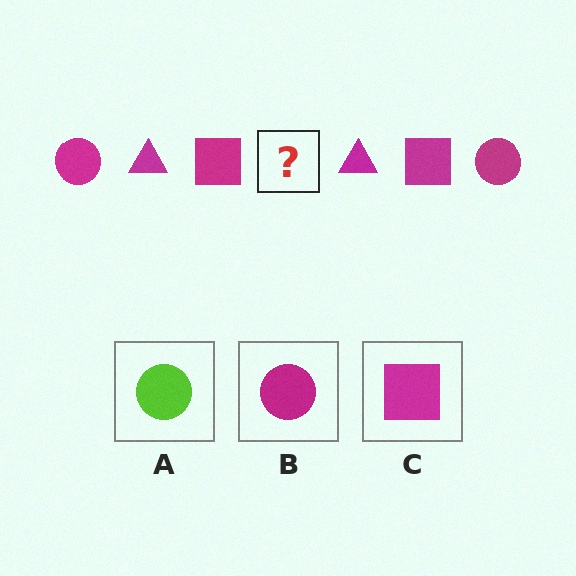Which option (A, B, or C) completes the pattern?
B.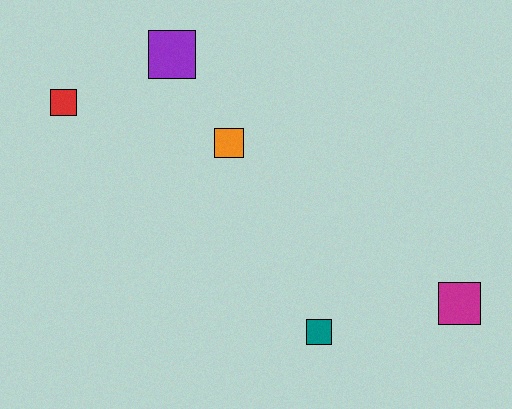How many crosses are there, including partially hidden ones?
There are no crosses.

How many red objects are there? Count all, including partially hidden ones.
There is 1 red object.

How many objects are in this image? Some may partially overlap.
There are 5 objects.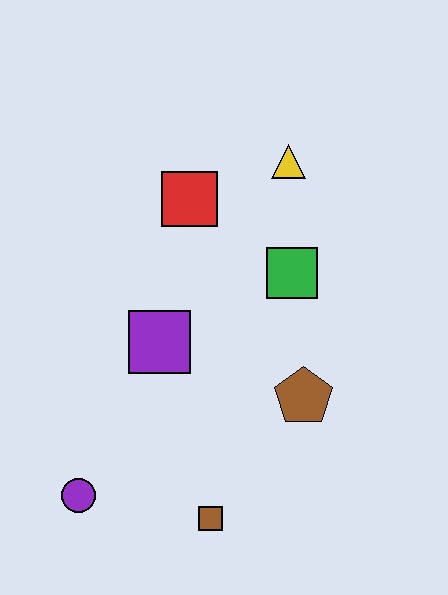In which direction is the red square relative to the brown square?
The red square is above the brown square.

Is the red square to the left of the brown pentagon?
Yes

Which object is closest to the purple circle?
The brown square is closest to the purple circle.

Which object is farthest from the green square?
The purple circle is farthest from the green square.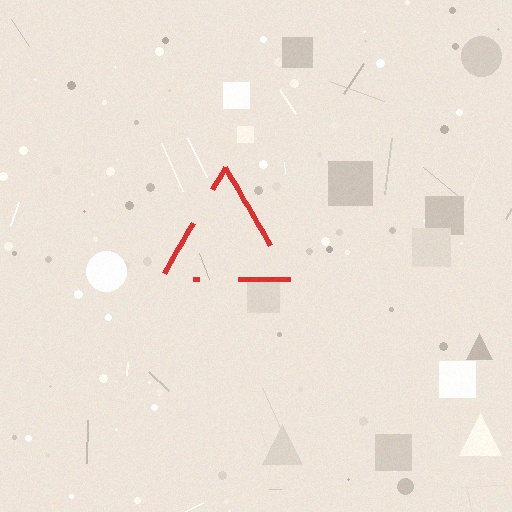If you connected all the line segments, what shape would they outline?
They would outline a triangle.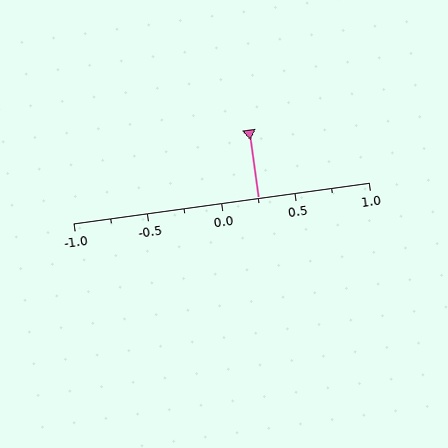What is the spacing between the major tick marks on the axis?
The major ticks are spaced 0.5 apart.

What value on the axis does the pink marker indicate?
The marker indicates approximately 0.25.